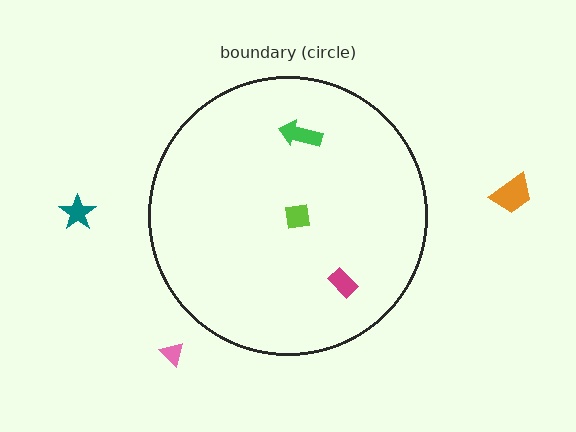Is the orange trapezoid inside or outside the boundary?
Outside.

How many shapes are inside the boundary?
3 inside, 3 outside.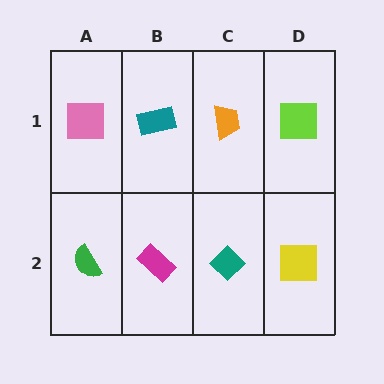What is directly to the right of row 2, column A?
A magenta rectangle.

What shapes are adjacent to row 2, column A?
A pink square (row 1, column A), a magenta rectangle (row 2, column B).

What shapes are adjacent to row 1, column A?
A green semicircle (row 2, column A), a teal rectangle (row 1, column B).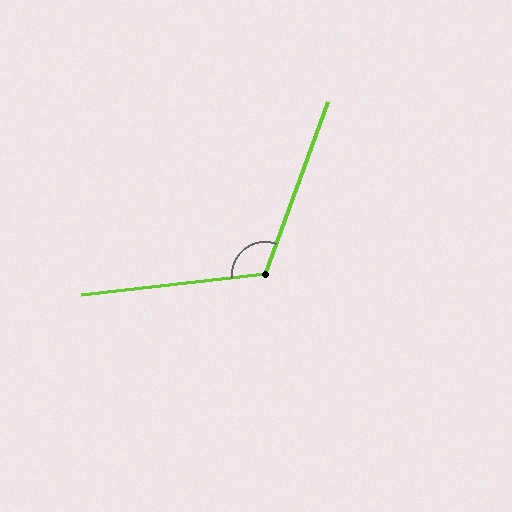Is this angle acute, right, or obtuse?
It is obtuse.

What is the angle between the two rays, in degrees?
Approximately 117 degrees.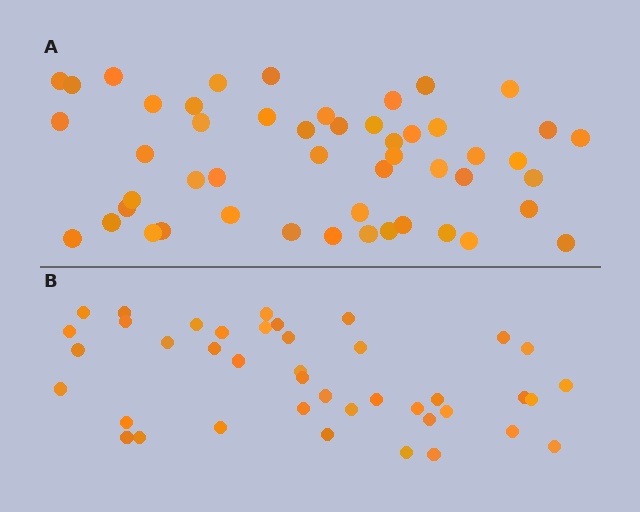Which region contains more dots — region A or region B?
Region A (the top region) has more dots.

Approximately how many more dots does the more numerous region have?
Region A has roughly 8 or so more dots than region B.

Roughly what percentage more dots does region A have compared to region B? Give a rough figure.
About 20% more.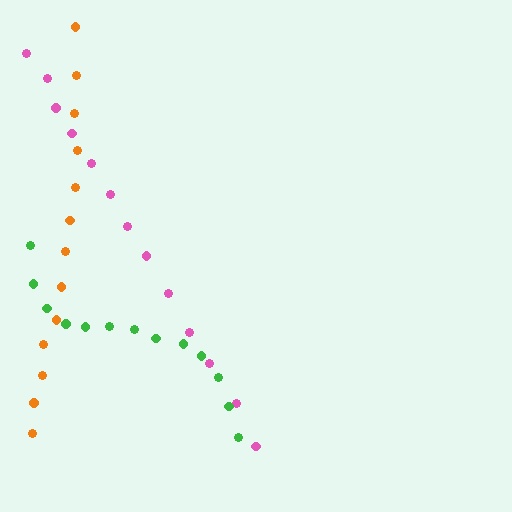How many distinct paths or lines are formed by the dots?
There are 3 distinct paths.